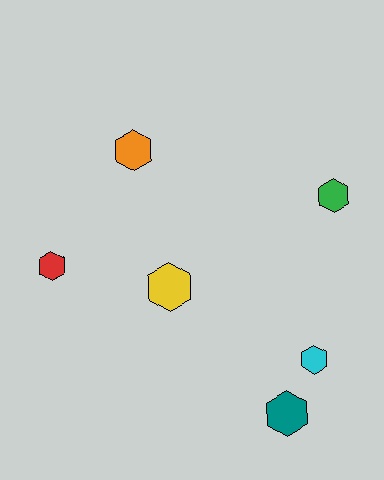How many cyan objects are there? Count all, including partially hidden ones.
There is 1 cyan object.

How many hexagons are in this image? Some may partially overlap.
There are 6 hexagons.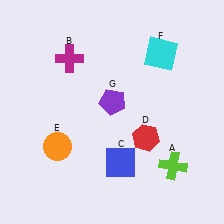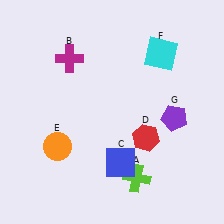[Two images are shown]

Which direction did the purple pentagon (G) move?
The purple pentagon (G) moved right.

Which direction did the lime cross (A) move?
The lime cross (A) moved left.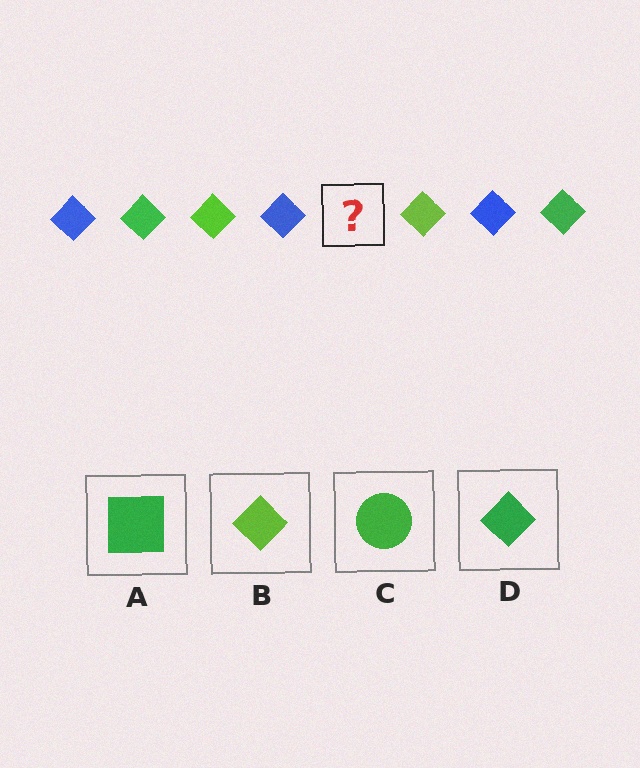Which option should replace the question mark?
Option D.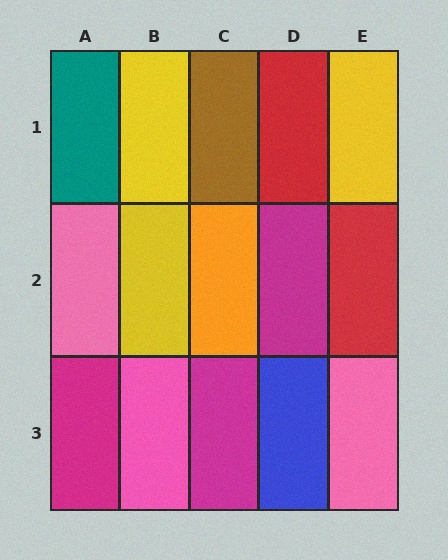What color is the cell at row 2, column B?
Yellow.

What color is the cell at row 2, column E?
Red.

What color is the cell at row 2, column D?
Magenta.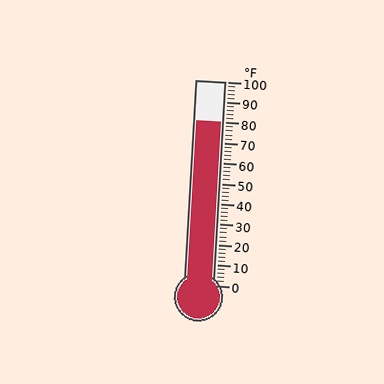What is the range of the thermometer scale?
The thermometer scale ranges from 0°F to 100°F.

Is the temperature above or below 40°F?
The temperature is above 40°F.